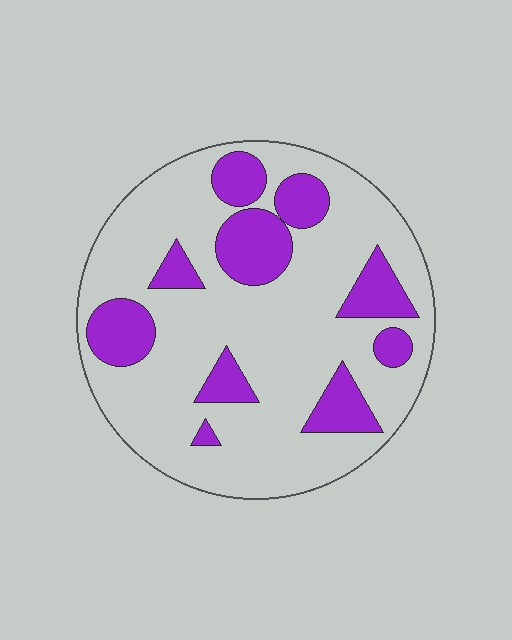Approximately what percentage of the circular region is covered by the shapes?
Approximately 25%.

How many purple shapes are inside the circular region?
10.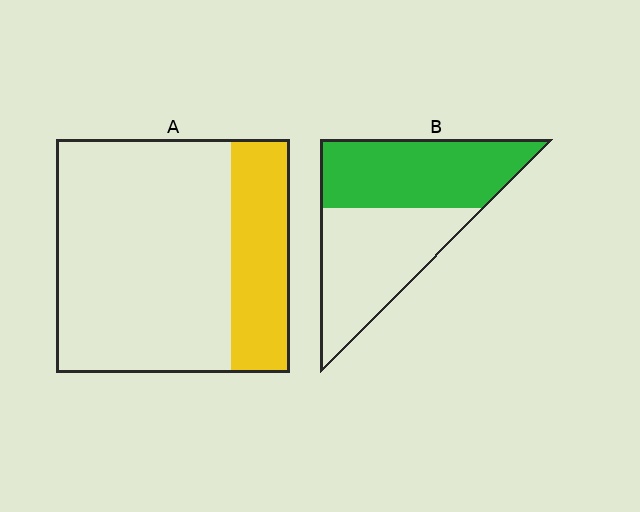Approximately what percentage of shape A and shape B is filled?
A is approximately 25% and B is approximately 50%.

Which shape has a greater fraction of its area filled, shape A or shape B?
Shape B.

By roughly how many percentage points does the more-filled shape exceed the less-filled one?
By roughly 25 percentage points (B over A).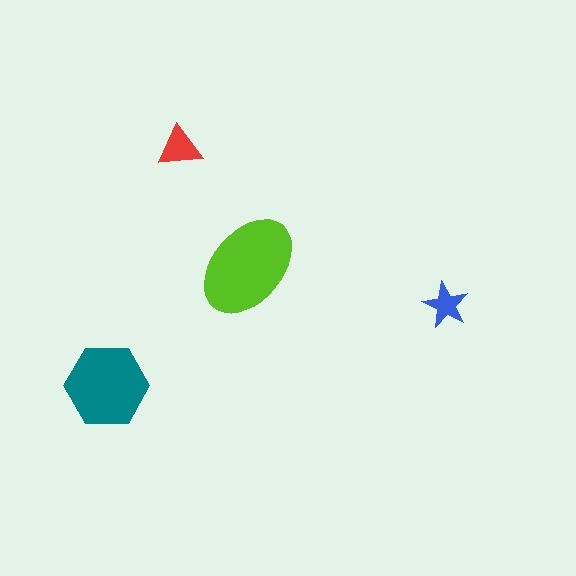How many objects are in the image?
There are 4 objects in the image.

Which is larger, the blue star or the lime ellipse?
The lime ellipse.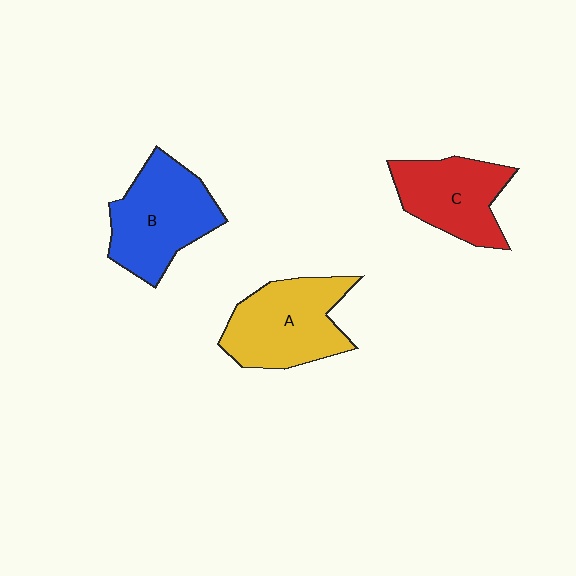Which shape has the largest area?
Shape B (blue).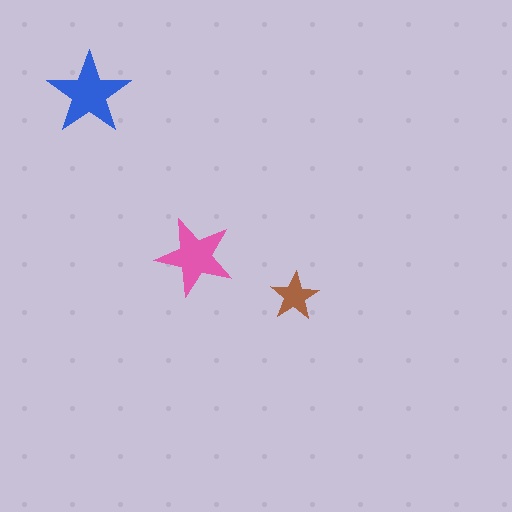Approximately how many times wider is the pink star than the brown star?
About 1.5 times wider.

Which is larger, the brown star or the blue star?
The blue one.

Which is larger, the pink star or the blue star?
The blue one.